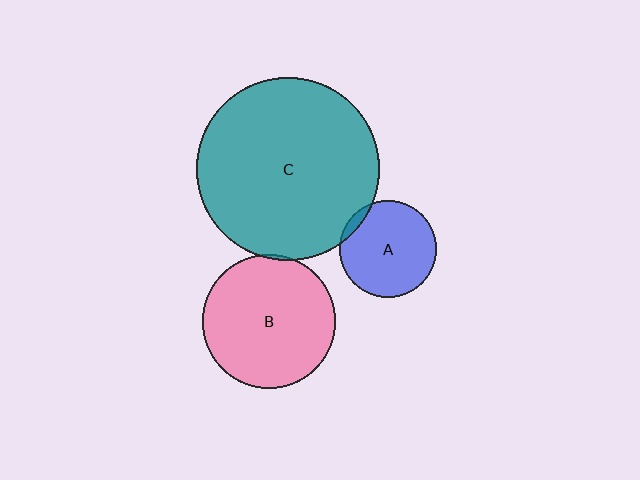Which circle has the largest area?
Circle C (teal).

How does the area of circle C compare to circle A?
Approximately 3.5 times.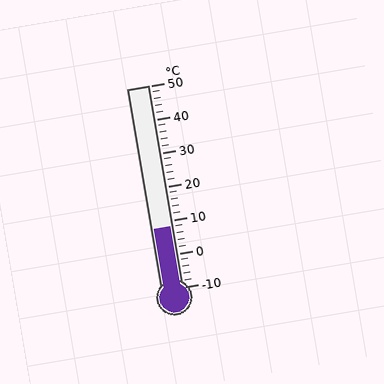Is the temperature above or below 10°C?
The temperature is below 10°C.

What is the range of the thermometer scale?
The thermometer scale ranges from -10°C to 50°C.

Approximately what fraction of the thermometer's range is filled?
The thermometer is filled to approximately 30% of its range.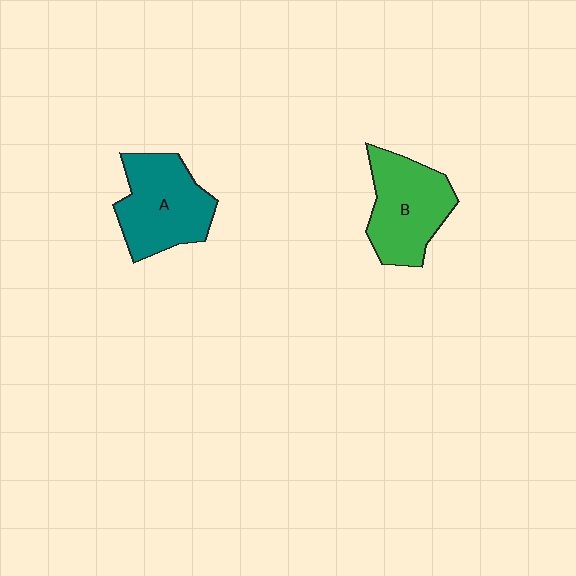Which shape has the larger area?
Shape A (teal).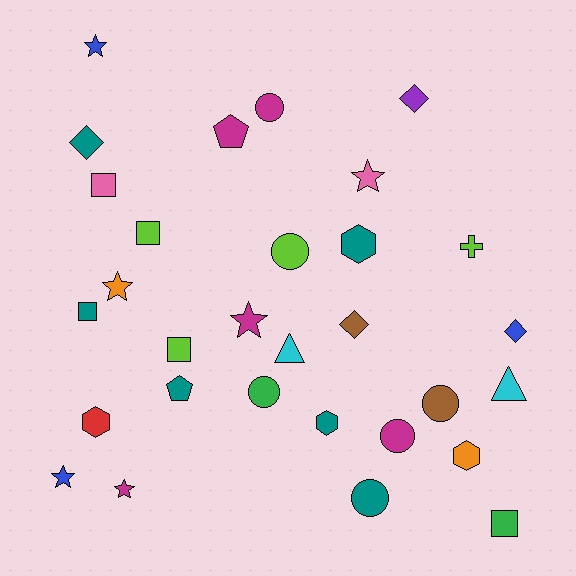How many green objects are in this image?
There are 2 green objects.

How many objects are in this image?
There are 30 objects.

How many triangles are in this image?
There are 2 triangles.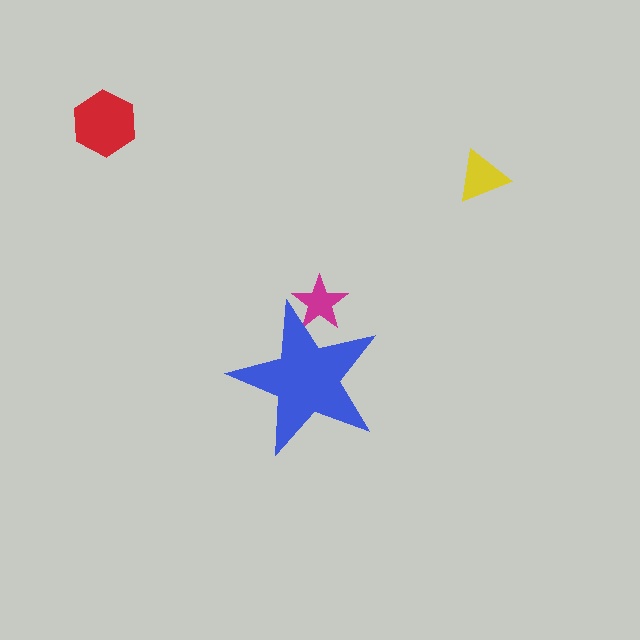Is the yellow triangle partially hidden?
No, the yellow triangle is fully visible.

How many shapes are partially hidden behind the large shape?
1 shape is partially hidden.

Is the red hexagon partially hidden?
No, the red hexagon is fully visible.